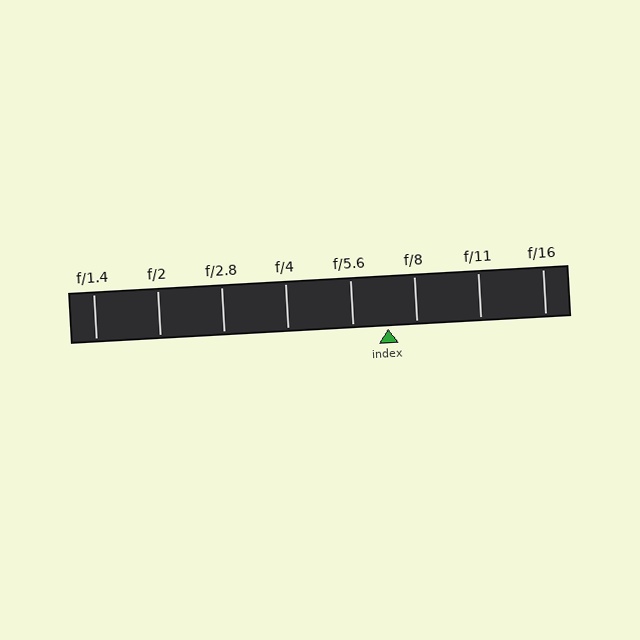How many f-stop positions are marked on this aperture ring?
There are 8 f-stop positions marked.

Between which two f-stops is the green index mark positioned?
The index mark is between f/5.6 and f/8.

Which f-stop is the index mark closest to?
The index mark is closest to f/8.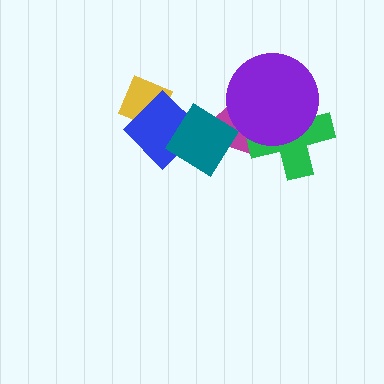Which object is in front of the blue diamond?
The teal diamond is in front of the blue diamond.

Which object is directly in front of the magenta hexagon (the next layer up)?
The green cross is directly in front of the magenta hexagon.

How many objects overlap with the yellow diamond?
1 object overlaps with the yellow diamond.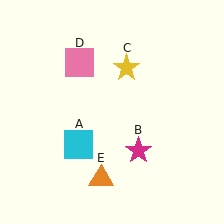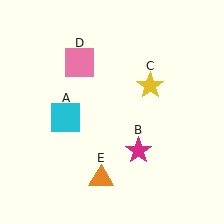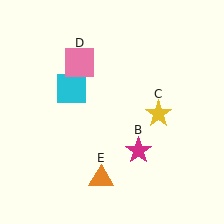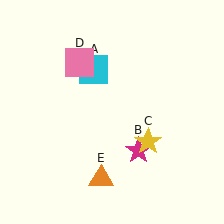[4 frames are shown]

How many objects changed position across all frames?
2 objects changed position: cyan square (object A), yellow star (object C).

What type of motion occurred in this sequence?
The cyan square (object A), yellow star (object C) rotated clockwise around the center of the scene.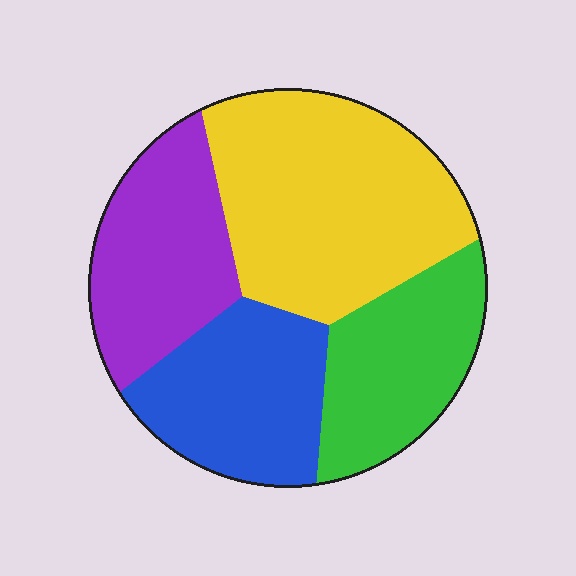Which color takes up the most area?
Yellow, at roughly 35%.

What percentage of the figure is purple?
Purple covers 22% of the figure.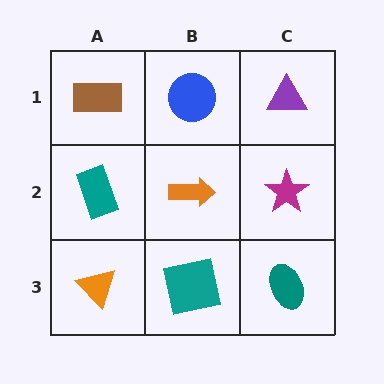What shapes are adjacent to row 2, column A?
A brown rectangle (row 1, column A), an orange triangle (row 3, column A), an orange arrow (row 2, column B).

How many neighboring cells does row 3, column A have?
2.